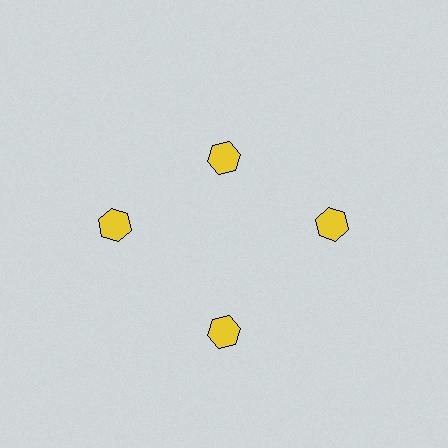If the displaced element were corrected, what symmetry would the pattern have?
It would have 4-fold rotational symmetry — the pattern would map onto itself every 90 degrees.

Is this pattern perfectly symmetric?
No. The 4 yellow hexagons are arranged in a ring, but one element near the 12 o'clock position is pulled inward toward the center, breaking the 4-fold rotational symmetry.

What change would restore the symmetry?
The symmetry would be restored by moving it outward, back onto the ring so that all 4 hexagons sit at equal angles and equal distance from the center.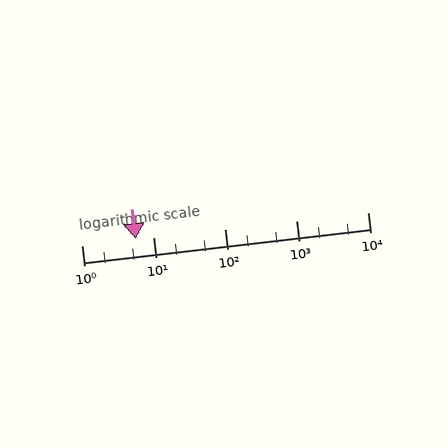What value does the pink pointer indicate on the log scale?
The pointer indicates approximately 5.8.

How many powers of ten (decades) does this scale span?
The scale spans 4 decades, from 1 to 10000.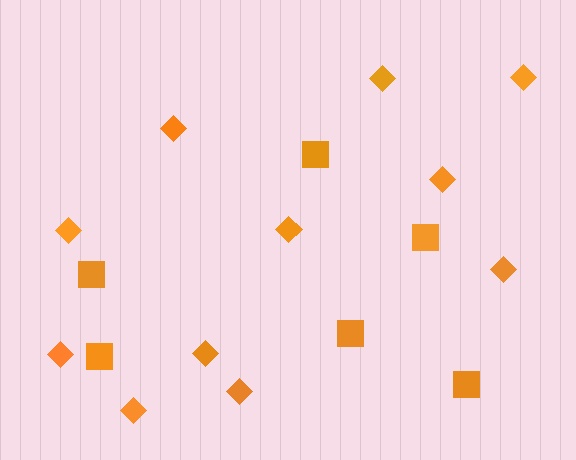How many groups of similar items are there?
There are 2 groups: one group of squares (6) and one group of diamonds (11).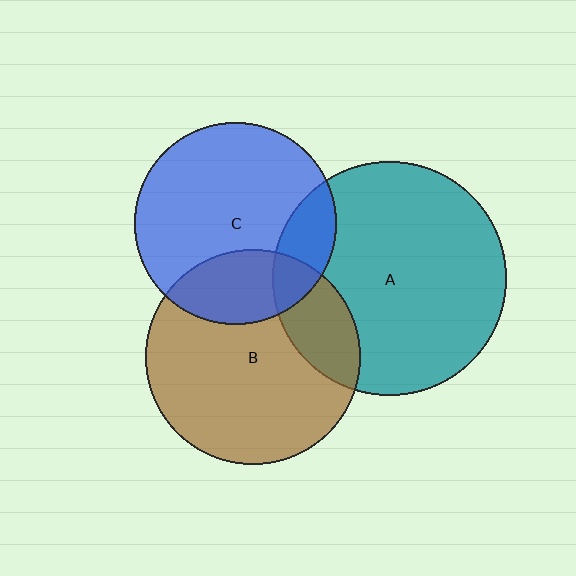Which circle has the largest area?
Circle A (teal).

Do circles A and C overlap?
Yes.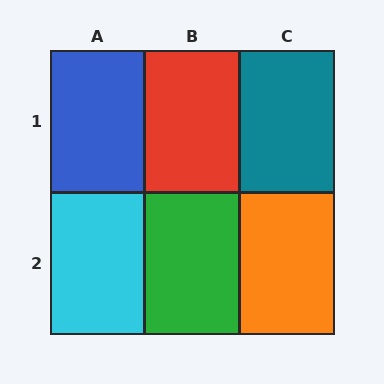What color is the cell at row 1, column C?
Teal.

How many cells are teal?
1 cell is teal.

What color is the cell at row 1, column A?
Blue.